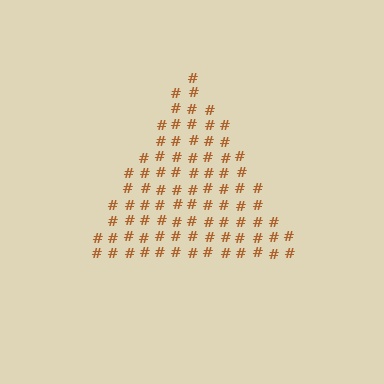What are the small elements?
The small elements are hash symbols.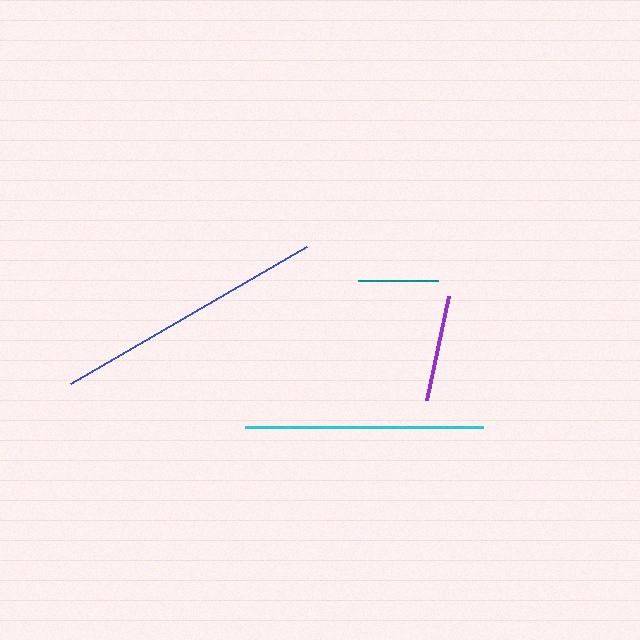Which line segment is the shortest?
The teal line is the shortest at approximately 79 pixels.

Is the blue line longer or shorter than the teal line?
The blue line is longer than the teal line.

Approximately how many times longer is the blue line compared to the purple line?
The blue line is approximately 2.6 times the length of the purple line.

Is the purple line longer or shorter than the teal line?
The purple line is longer than the teal line.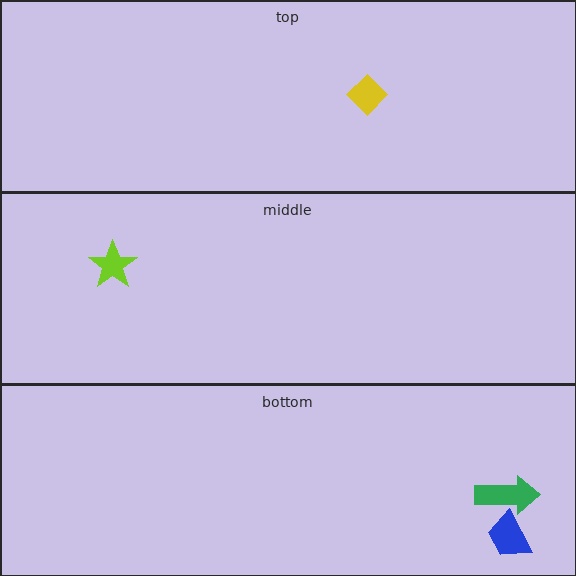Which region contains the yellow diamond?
The top region.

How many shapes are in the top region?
1.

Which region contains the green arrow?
The bottom region.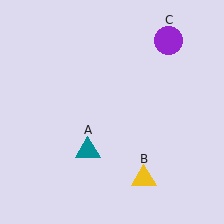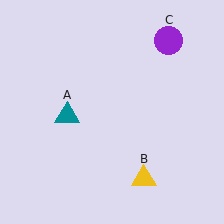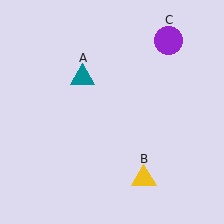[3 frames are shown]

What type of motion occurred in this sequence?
The teal triangle (object A) rotated clockwise around the center of the scene.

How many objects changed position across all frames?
1 object changed position: teal triangle (object A).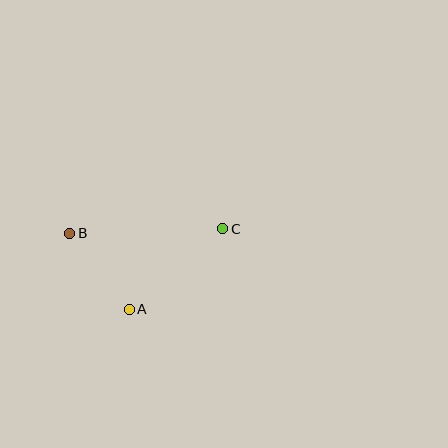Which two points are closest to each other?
Points A and B are closest to each other.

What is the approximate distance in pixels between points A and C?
The distance between A and C is approximately 123 pixels.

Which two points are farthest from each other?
Points B and C are farthest from each other.